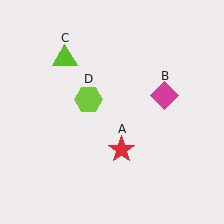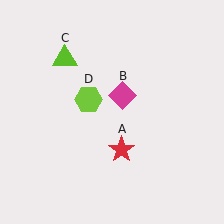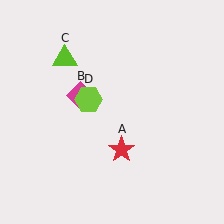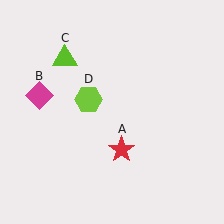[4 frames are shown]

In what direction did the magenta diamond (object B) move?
The magenta diamond (object B) moved left.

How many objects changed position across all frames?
1 object changed position: magenta diamond (object B).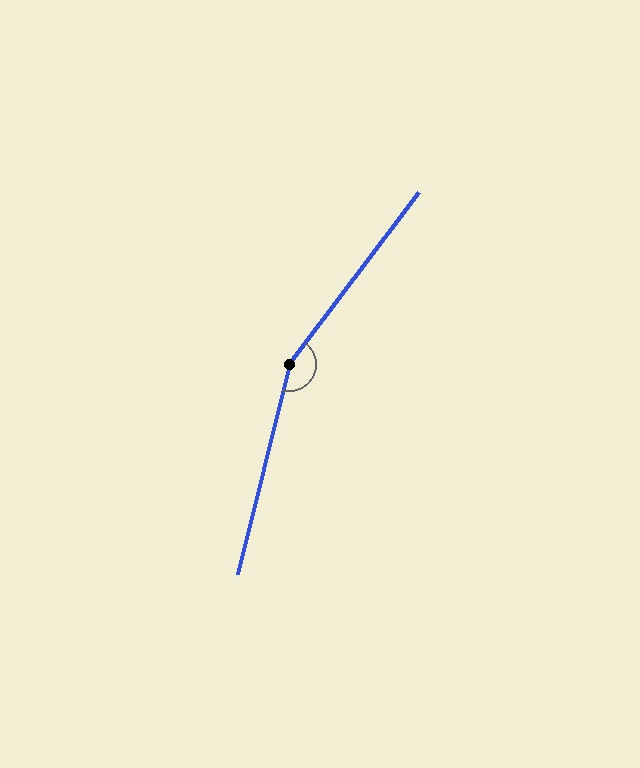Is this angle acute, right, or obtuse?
It is obtuse.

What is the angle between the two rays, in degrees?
Approximately 157 degrees.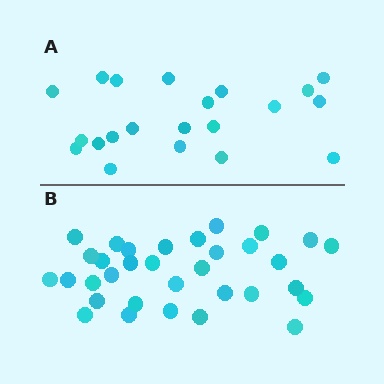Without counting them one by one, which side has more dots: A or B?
Region B (the bottom region) has more dots.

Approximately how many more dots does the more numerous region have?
Region B has roughly 12 or so more dots than region A.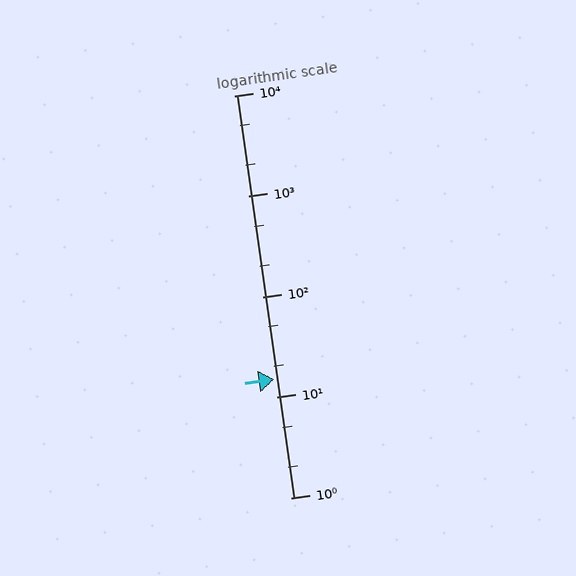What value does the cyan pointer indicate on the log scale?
The pointer indicates approximately 15.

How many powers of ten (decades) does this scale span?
The scale spans 4 decades, from 1 to 10000.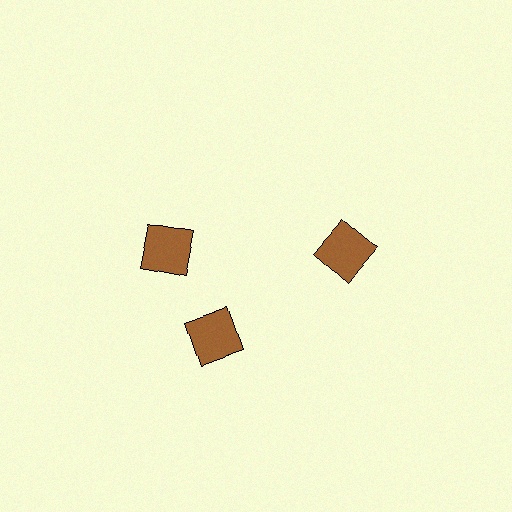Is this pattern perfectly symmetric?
No. The 3 brown squares are arranged in a ring, but one element near the 11 o'clock position is rotated out of alignment along the ring, breaking the 3-fold rotational symmetry.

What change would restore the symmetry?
The symmetry would be restored by rotating it back into even spacing with its neighbors so that all 3 squares sit at equal angles and equal distance from the center.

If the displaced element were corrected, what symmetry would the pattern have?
It would have 3-fold rotational symmetry — the pattern would map onto itself every 120 degrees.